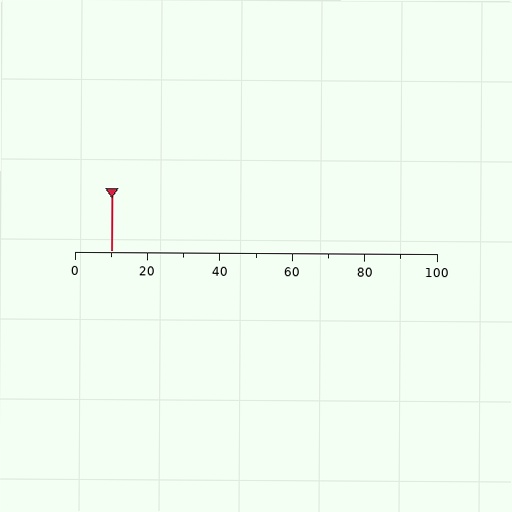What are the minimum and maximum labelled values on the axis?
The axis runs from 0 to 100.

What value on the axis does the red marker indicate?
The marker indicates approximately 10.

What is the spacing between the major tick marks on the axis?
The major ticks are spaced 20 apart.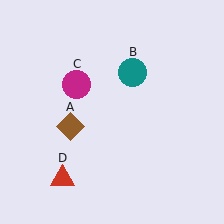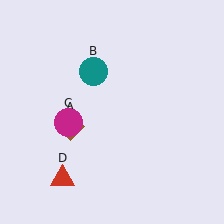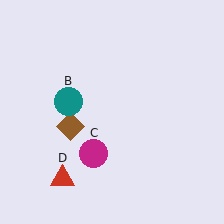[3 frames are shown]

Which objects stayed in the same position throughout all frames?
Brown diamond (object A) and red triangle (object D) remained stationary.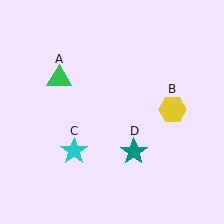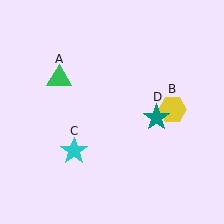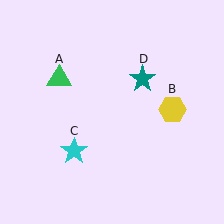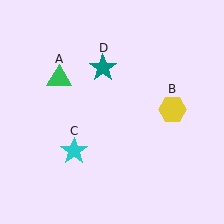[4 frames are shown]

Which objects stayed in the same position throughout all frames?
Green triangle (object A) and yellow hexagon (object B) and cyan star (object C) remained stationary.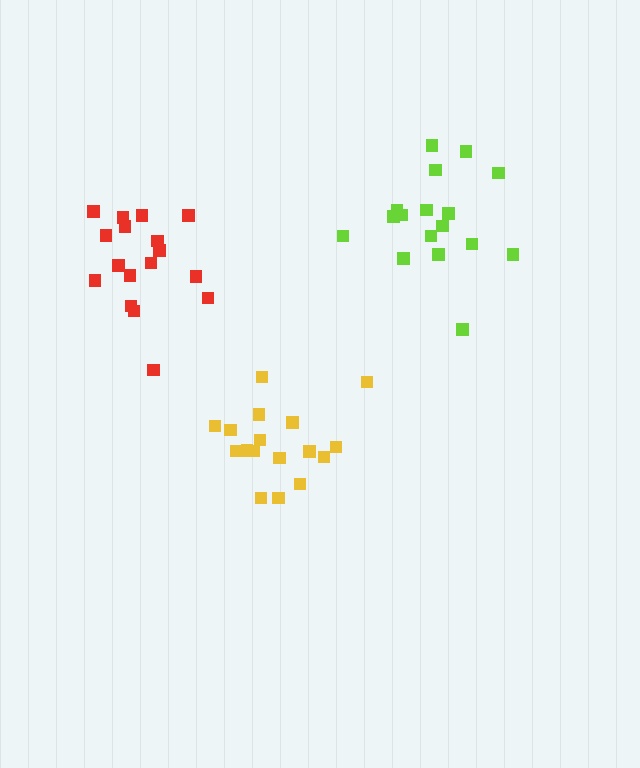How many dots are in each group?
Group 1: 17 dots, Group 2: 17 dots, Group 3: 17 dots (51 total).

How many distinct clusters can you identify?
There are 3 distinct clusters.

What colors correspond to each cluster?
The clusters are colored: red, yellow, lime.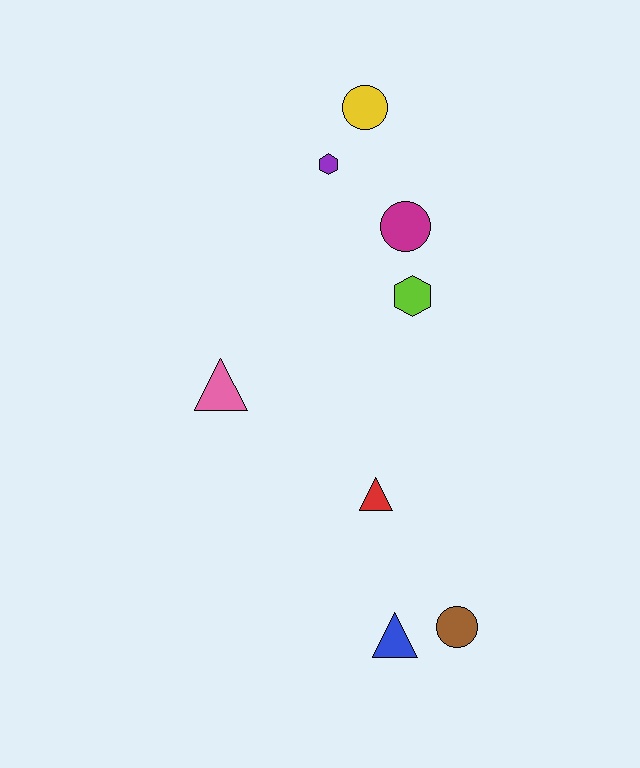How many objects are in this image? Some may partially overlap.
There are 8 objects.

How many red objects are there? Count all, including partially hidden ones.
There is 1 red object.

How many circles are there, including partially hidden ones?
There are 3 circles.